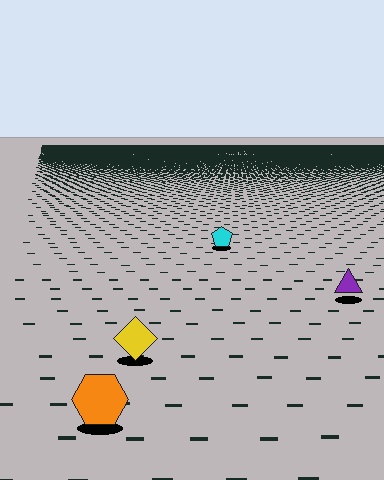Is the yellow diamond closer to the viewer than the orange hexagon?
No. The orange hexagon is closer — you can tell from the texture gradient: the ground texture is coarser near it.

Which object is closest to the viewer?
The orange hexagon is closest. The texture marks near it are larger and more spread out.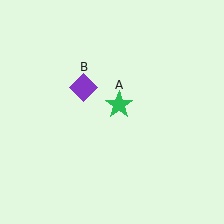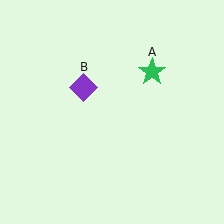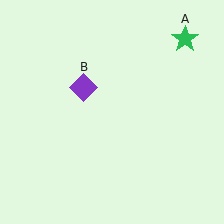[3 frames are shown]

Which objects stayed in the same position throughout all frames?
Purple diamond (object B) remained stationary.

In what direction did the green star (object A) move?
The green star (object A) moved up and to the right.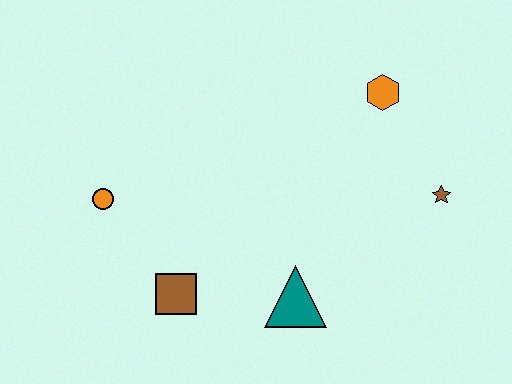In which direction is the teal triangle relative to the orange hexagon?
The teal triangle is below the orange hexagon.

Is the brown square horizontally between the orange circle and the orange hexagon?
Yes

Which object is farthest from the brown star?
The orange circle is farthest from the brown star.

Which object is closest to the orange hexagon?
The brown star is closest to the orange hexagon.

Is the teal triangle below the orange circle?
Yes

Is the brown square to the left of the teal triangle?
Yes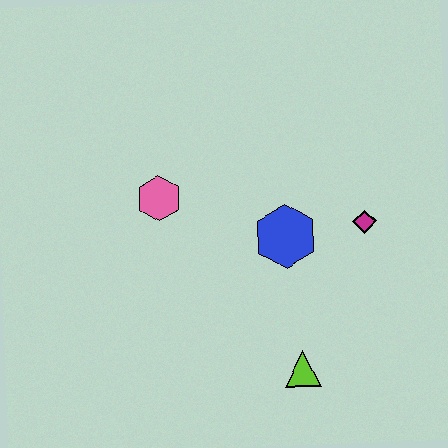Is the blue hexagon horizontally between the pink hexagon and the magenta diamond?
Yes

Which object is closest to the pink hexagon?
The blue hexagon is closest to the pink hexagon.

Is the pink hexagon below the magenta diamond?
No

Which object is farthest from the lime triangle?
The pink hexagon is farthest from the lime triangle.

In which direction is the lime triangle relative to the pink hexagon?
The lime triangle is below the pink hexagon.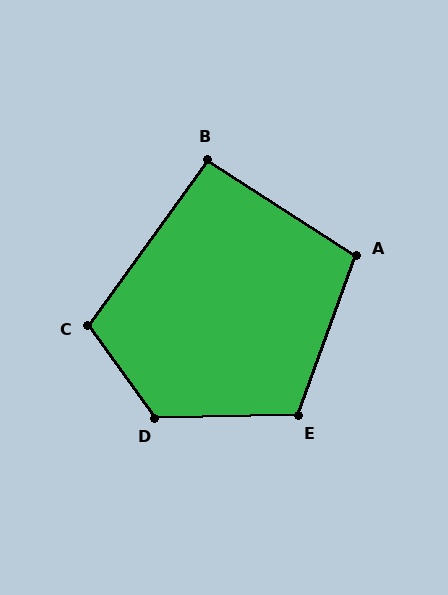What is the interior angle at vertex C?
Approximately 108 degrees (obtuse).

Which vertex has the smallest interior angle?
B, at approximately 93 degrees.